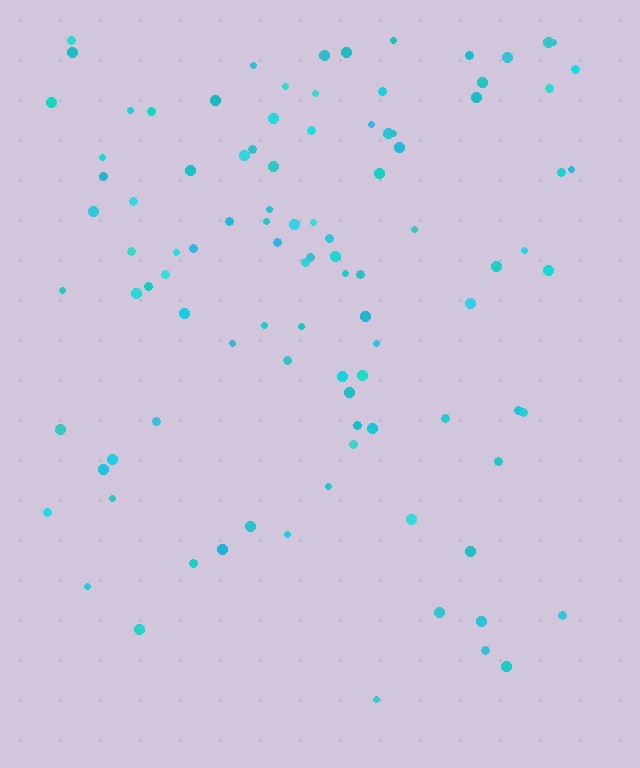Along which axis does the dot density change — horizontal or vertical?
Vertical.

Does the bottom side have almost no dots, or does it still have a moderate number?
Still a moderate number, just noticeably fewer than the top.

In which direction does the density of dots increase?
From bottom to top, with the top side densest.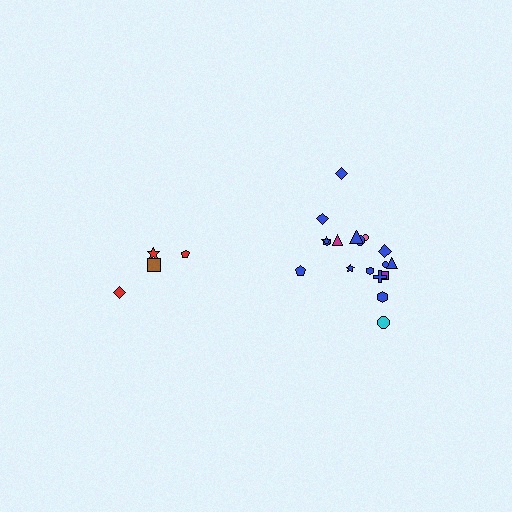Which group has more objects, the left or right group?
The right group.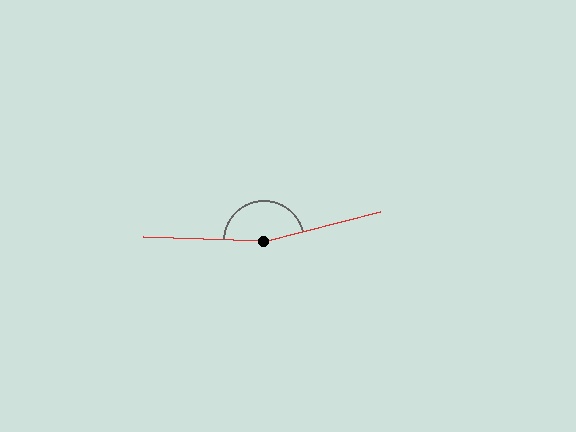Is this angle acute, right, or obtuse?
It is obtuse.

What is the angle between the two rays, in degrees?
Approximately 164 degrees.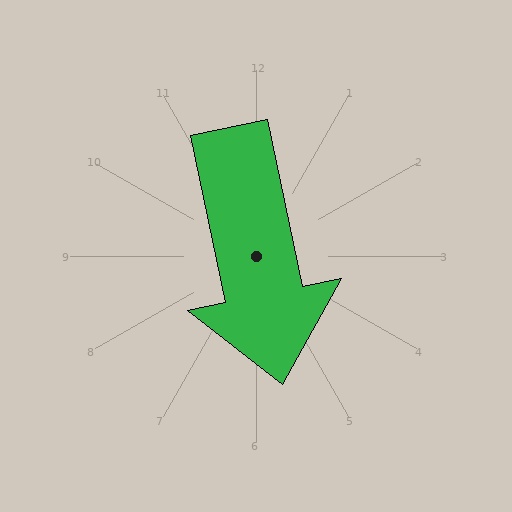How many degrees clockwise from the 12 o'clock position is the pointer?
Approximately 168 degrees.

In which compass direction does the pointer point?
South.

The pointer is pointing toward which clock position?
Roughly 6 o'clock.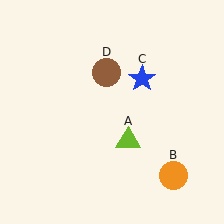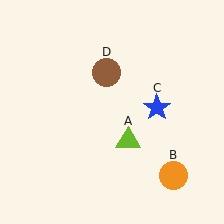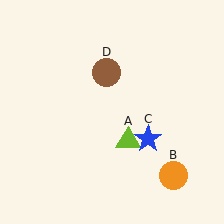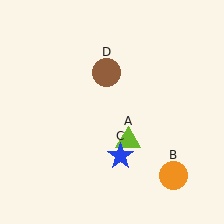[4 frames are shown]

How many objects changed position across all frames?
1 object changed position: blue star (object C).